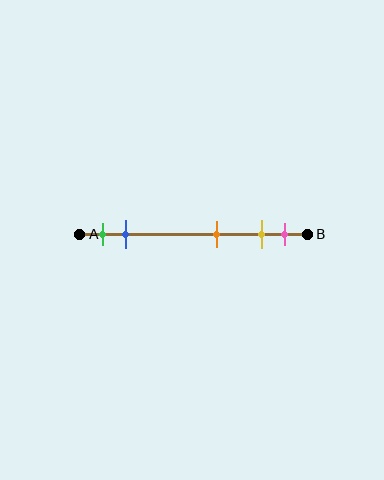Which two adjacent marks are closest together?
The yellow and pink marks are the closest adjacent pair.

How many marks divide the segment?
There are 5 marks dividing the segment.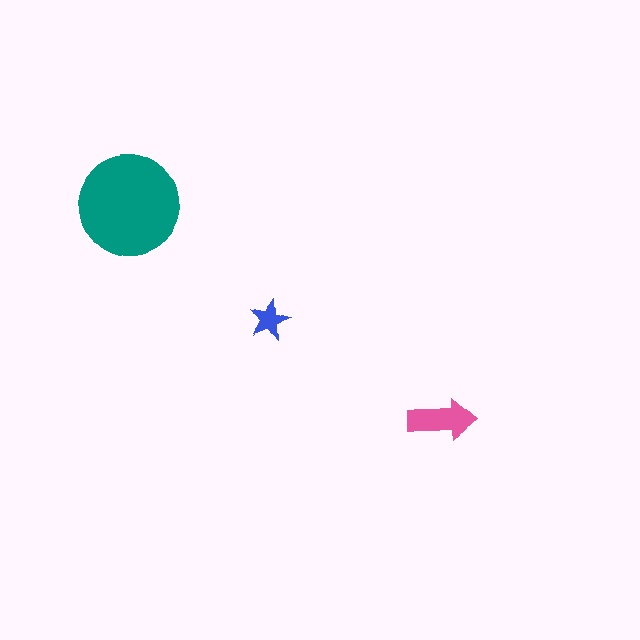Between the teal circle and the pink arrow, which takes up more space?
The teal circle.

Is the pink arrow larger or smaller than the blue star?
Larger.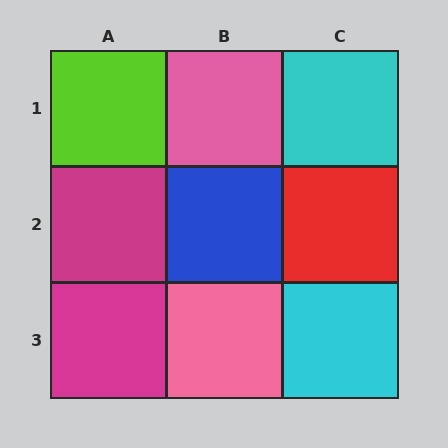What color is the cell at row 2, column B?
Blue.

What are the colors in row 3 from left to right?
Magenta, pink, cyan.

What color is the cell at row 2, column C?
Red.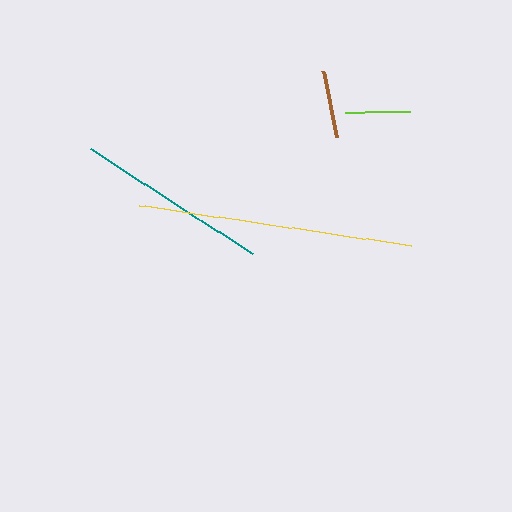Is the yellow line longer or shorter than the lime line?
The yellow line is longer than the lime line.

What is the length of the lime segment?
The lime segment is approximately 65 pixels long.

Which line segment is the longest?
The yellow line is the longest at approximately 275 pixels.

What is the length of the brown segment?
The brown segment is approximately 67 pixels long.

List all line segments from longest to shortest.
From longest to shortest: yellow, teal, brown, lime.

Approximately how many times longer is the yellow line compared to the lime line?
The yellow line is approximately 4.3 times the length of the lime line.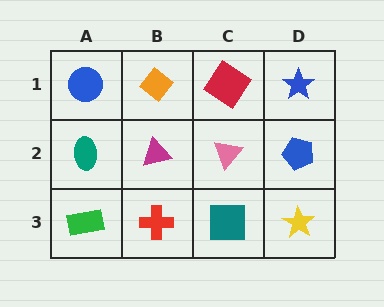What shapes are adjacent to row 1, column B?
A magenta triangle (row 2, column B), a blue circle (row 1, column A), a red diamond (row 1, column C).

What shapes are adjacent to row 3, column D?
A blue pentagon (row 2, column D), a teal square (row 3, column C).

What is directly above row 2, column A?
A blue circle.